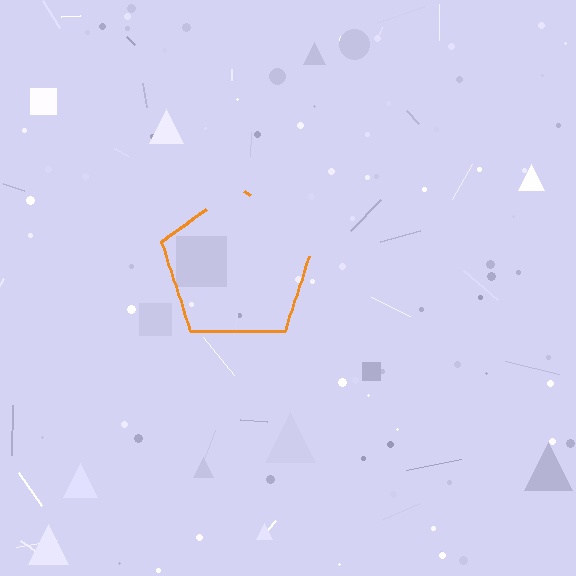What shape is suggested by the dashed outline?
The dashed outline suggests a pentagon.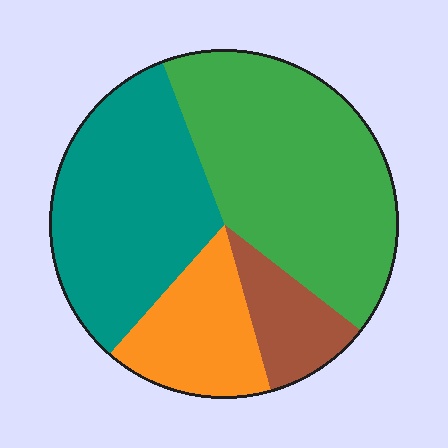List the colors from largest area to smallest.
From largest to smallest: green, teal, orange, brown.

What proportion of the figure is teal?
Teal takes up about one third (1/3) of the figure.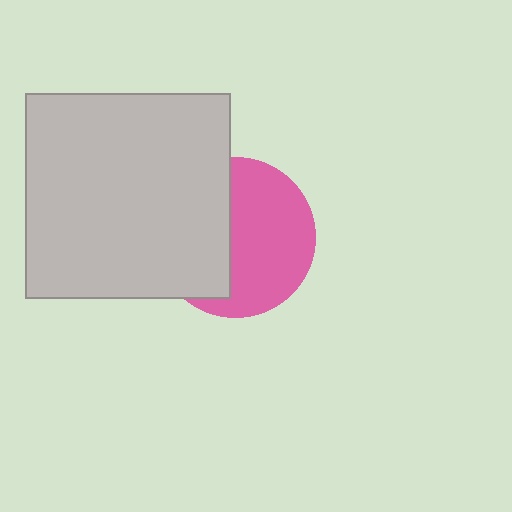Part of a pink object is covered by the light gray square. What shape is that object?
It is a circle.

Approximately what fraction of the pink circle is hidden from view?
Roughly 44% of the pink circle is hidden behind the light gray square.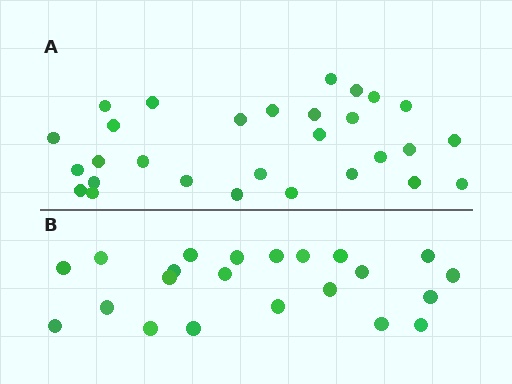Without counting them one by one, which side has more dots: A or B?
Region A (the top region) has more dots.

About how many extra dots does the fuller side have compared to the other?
Region A has roughly 8 or so more dots than region B.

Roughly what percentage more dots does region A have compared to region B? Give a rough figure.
About 30% more.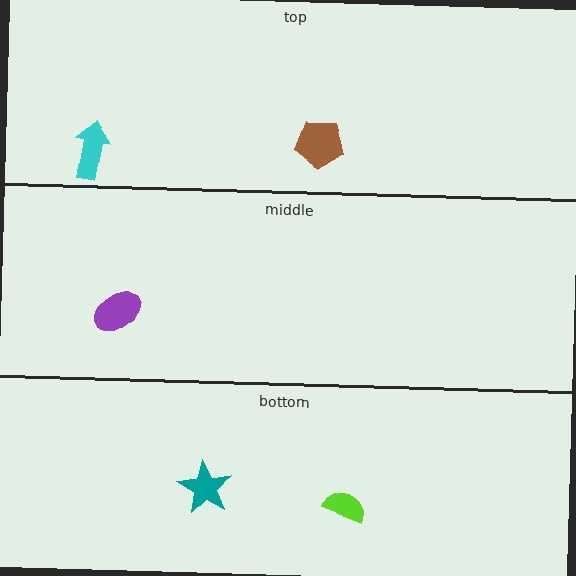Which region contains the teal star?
The bottom region.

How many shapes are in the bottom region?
2.